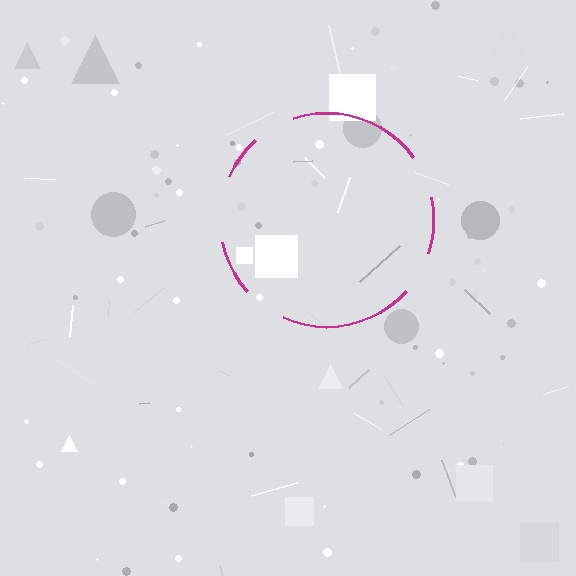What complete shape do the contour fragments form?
The contour fragments form a circle.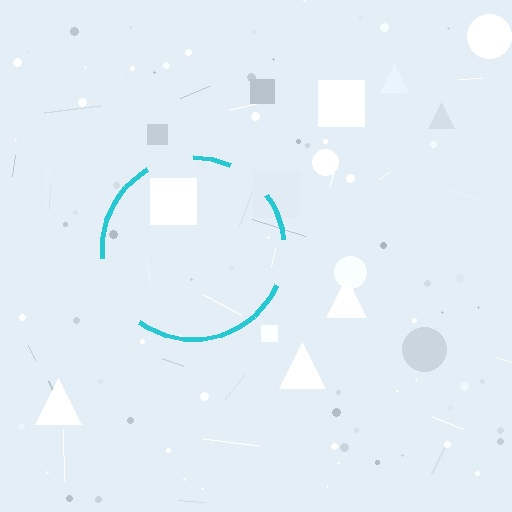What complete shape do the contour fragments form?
The contour fragments form a circle.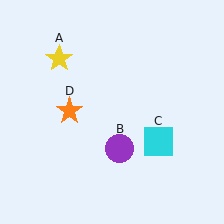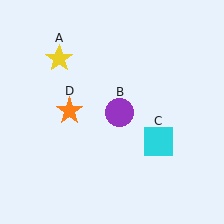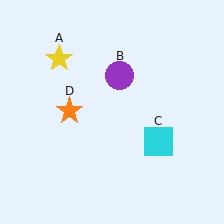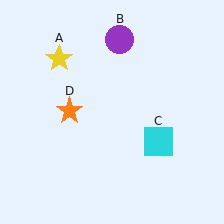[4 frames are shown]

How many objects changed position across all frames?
1 object changed position: purple circle (object B).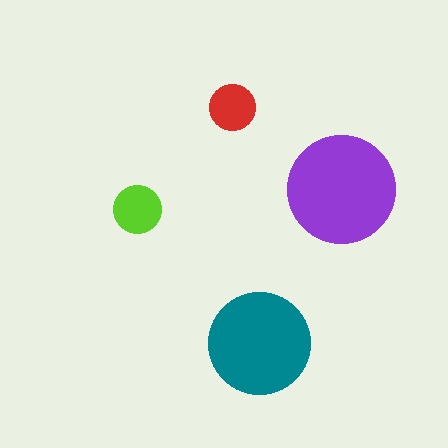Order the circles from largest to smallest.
the purple one, the teal one, the lime one, the red one.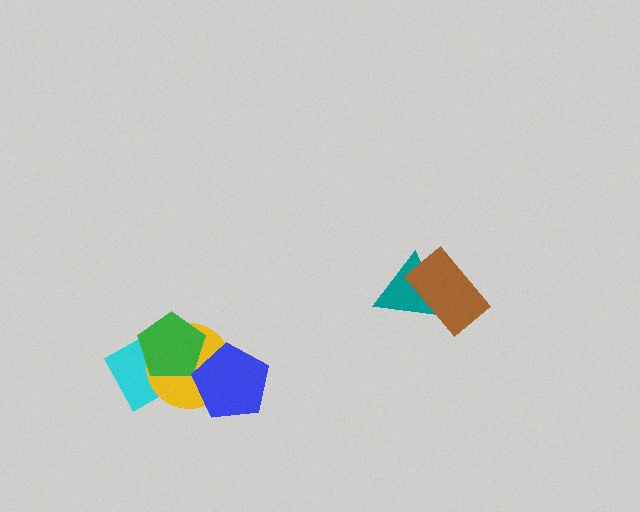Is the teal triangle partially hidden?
Yes, it is partially covered by another shape.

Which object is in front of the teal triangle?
The brown rectangle is in front of the teal triangle.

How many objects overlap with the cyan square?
2 objects overlap with the cyan square.